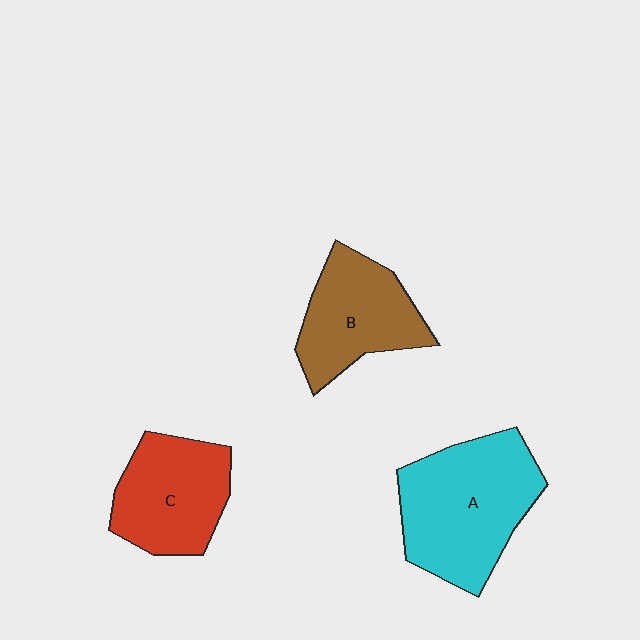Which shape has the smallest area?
Shape B (brown).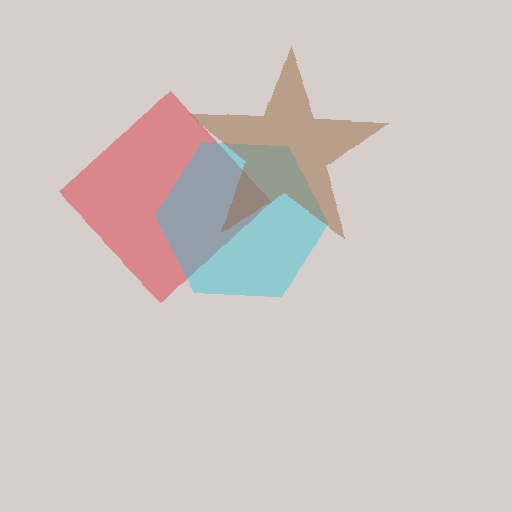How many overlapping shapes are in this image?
There are 3 overlapping shapes in the image.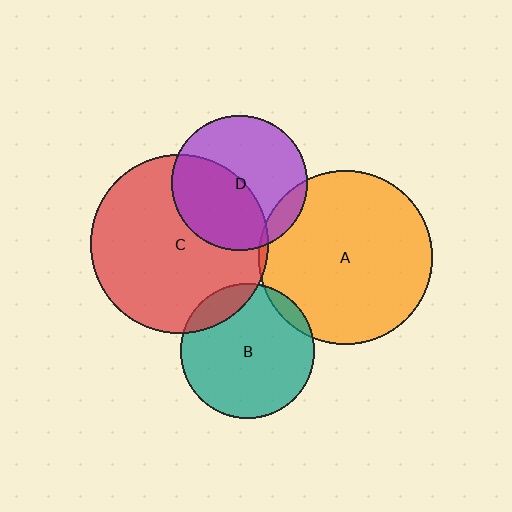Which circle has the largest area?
Circle C (red).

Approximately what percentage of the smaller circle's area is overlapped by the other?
Approximately 15%.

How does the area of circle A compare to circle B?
Approximately 1.7 times.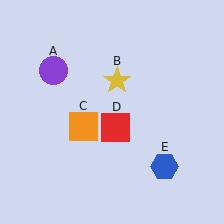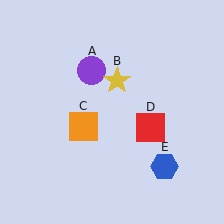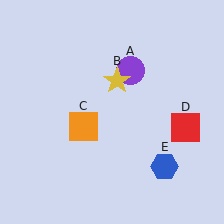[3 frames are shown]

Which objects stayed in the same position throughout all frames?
Yellow star (object B) and orange square (object C) and blue hexagon (object E) remained stationary.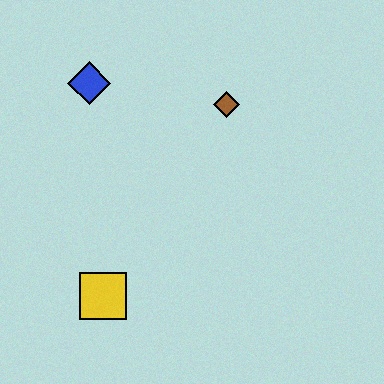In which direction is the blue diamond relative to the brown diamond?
The blue diamond is to the left of the brown diamond.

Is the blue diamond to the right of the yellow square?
No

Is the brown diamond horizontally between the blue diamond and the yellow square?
No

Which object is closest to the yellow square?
The blue diamond is closest to the yellow square.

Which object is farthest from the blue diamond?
The yellow square is farthest from the blue diamond.